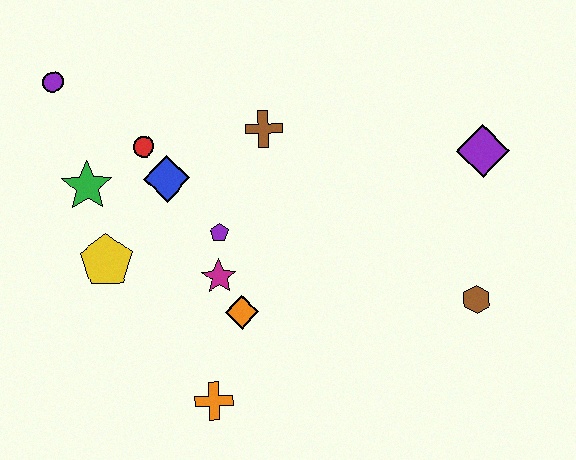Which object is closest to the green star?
The red circle is closest to the green star.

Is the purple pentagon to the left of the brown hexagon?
Yes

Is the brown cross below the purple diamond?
No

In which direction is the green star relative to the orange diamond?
The green star is to the left of the orange diamond.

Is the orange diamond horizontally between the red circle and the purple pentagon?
No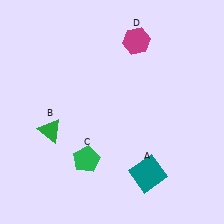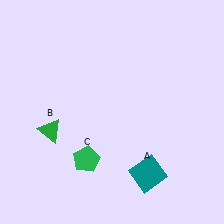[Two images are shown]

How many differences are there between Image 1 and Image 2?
There is 1 difference between the two images.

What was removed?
The magenta hexagon (D) was removed in Image 2.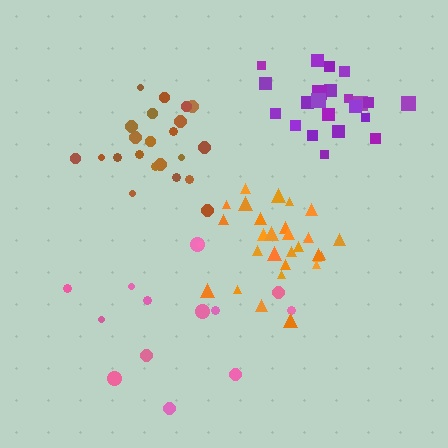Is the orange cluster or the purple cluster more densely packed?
Orange.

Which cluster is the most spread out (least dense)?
Pink.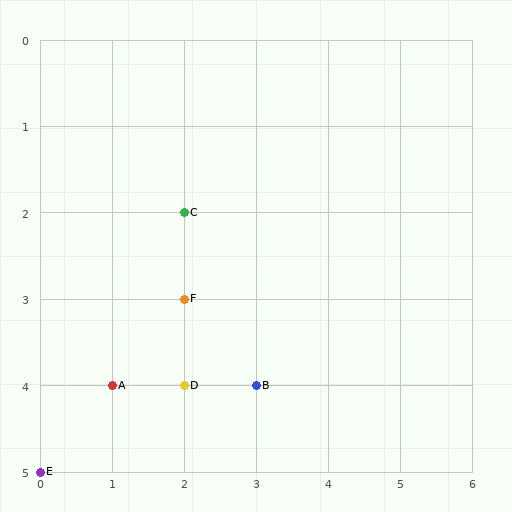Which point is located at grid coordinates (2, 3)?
Point F is at (2, 3).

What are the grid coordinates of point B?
Point B is at grid coordinates (3, 4).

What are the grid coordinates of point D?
Point D is at grid coordinates (2, 4).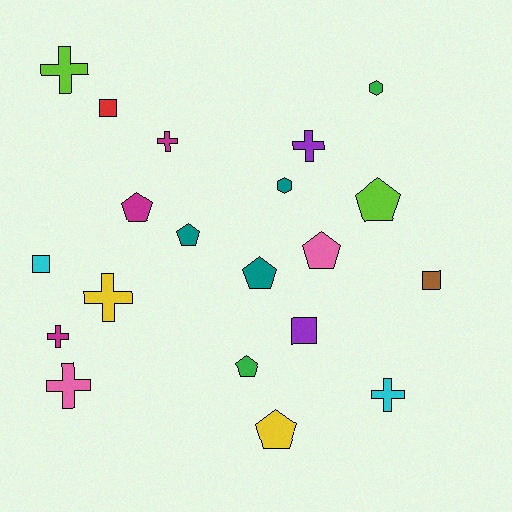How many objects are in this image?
There are 20 objects.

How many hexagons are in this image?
There are 2 hexagons.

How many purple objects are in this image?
There are 2 purple objects.